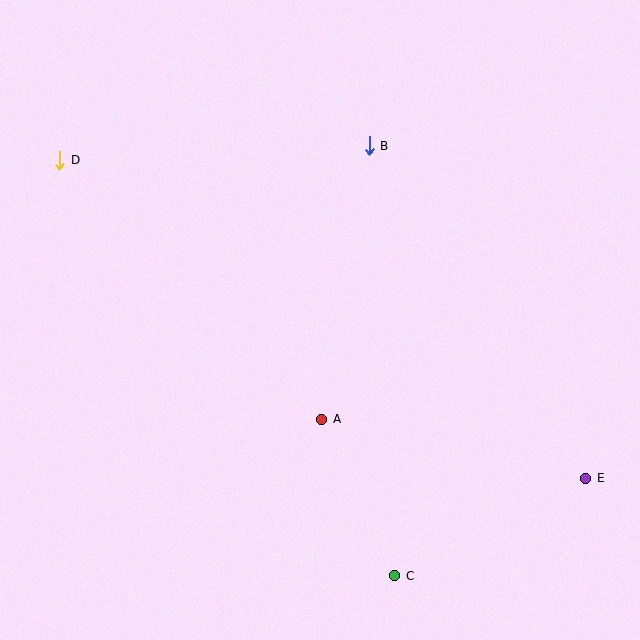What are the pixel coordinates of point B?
Point B is at (369, 146).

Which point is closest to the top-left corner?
Point D is closest to the top-left corner.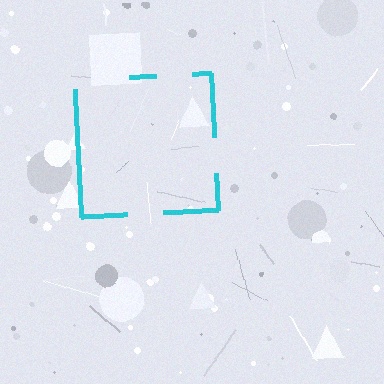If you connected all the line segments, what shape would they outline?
They would outline a square.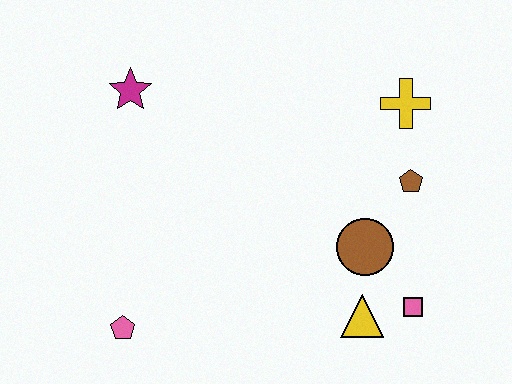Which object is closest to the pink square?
The yellow triangle is closest to the pink square.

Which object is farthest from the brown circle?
The magenta star is farthest from the brown circle.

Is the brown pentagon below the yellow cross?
Yes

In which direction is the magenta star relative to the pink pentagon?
The magenta star is above the pink pentagon.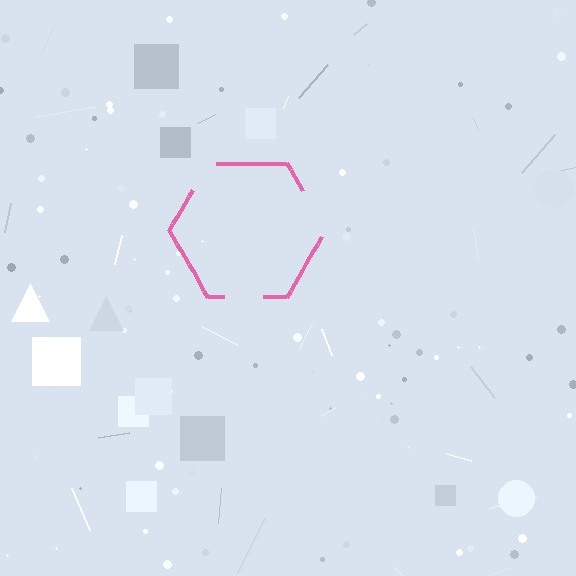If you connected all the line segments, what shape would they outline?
They would outline a hexagon.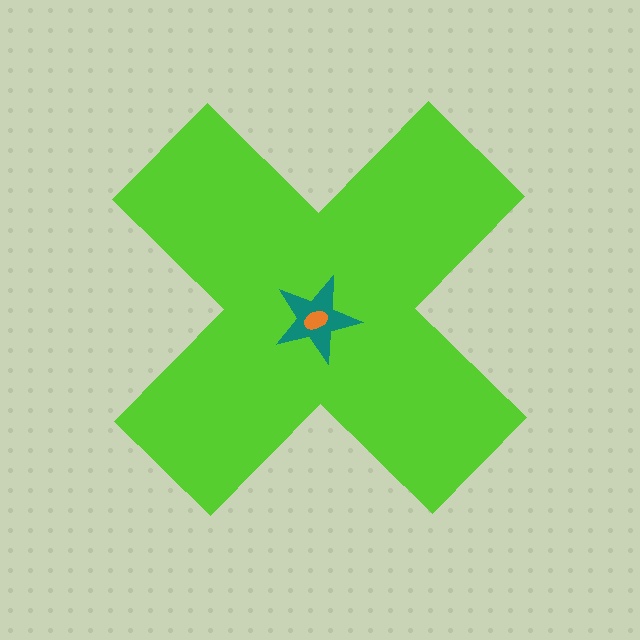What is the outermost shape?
The lime cross.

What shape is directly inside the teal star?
The orange ellipse.